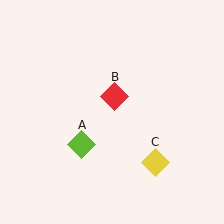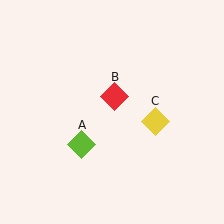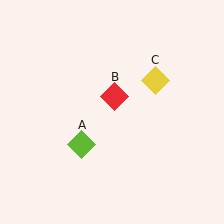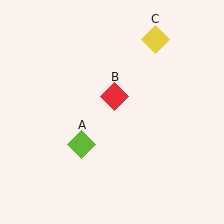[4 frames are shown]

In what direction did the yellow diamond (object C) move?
The yellow diamond (object C) moved up.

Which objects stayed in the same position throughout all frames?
Lime diamond (object A) and red diamond (object B) remained stationary.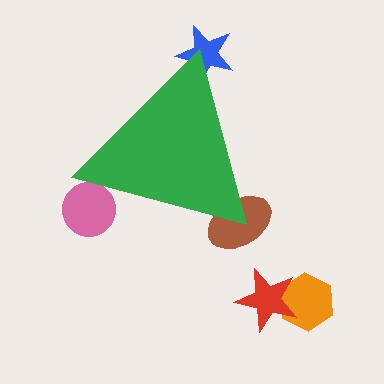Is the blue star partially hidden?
Yes, the blue star is partially hidden behind the green triangle.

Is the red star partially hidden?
No, the red star is fully visible.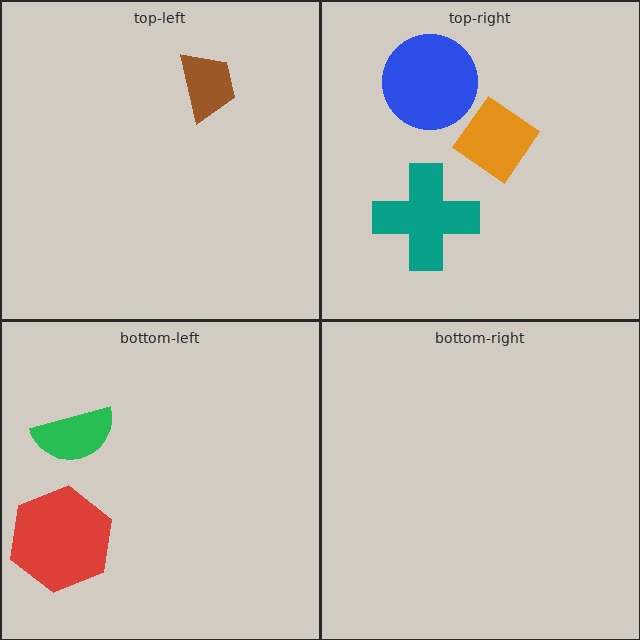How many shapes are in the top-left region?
1.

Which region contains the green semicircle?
The bottom-left region.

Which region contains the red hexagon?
The bottom-left region.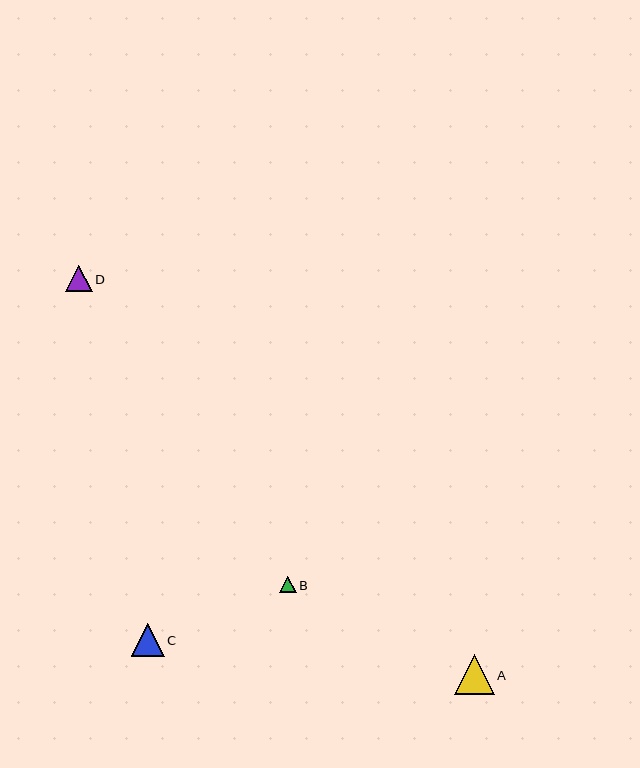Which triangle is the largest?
Triangle A is the largest with a size of approximately 40 pixels.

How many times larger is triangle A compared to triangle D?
Triangle A is approximately 1.5 times the size of triangle D.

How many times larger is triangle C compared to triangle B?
Triangle C is approximately 2.0 times the size of triangle B.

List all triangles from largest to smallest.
From largest to smallest: A, C, D, B.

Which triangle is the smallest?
Triangle B is the smallest with a size of approximately 16 pixels.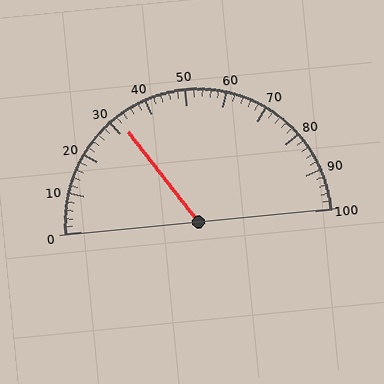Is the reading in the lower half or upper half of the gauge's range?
The reading is in the lower half of the range (0 to 100).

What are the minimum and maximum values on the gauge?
The gauge ranges from 0 to 100.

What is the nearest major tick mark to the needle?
The nearest major tick mark is 30.